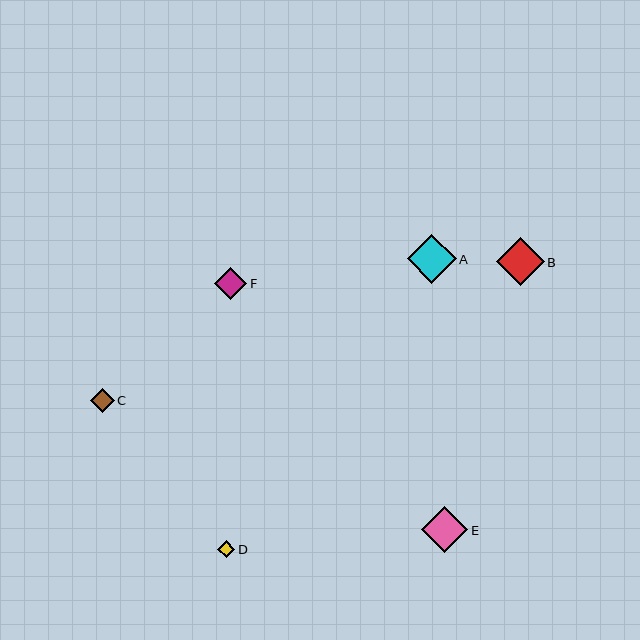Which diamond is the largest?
Diamond A is the largest with a size of approximately 49 pixels.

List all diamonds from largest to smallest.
From largest to smallest: A, B, E, F, C, D.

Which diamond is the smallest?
Diamond D is the smallest with a size of approximately 17 pixels.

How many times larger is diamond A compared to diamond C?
Diamond A is approximately 2.1 times the size of diamond C.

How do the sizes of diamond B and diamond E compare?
Diamond B and diamond E are approximately the same size.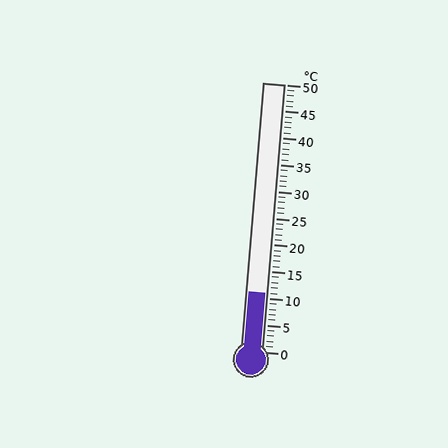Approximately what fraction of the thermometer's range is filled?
The thermometer is filled to approximately 20% of its range.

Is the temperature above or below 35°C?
The temperature is below 35°C.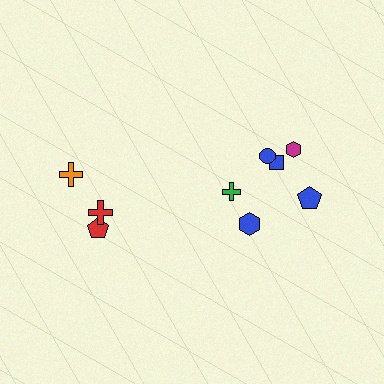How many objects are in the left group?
There are 3 objects.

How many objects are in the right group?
There are 6 objects.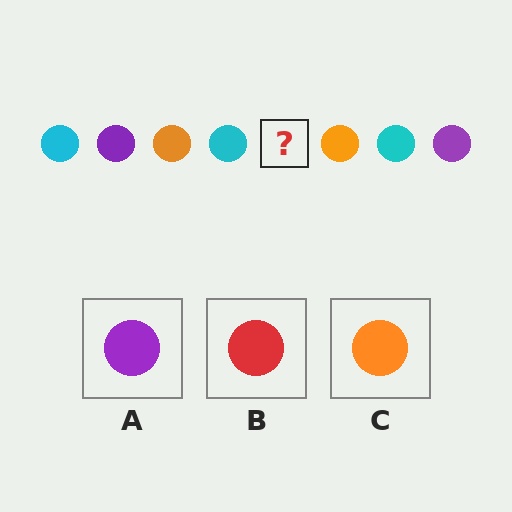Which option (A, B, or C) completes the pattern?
A.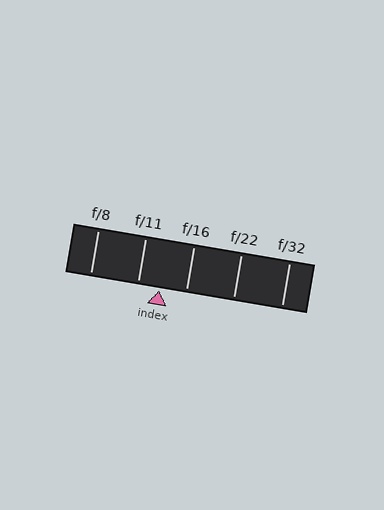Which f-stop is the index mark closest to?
The index mark is closest to f/11.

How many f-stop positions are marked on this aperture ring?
There are 5 f-stop positions marked.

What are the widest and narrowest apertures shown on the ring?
The widest aperture shown is f/8 and the narrowest is f/32.